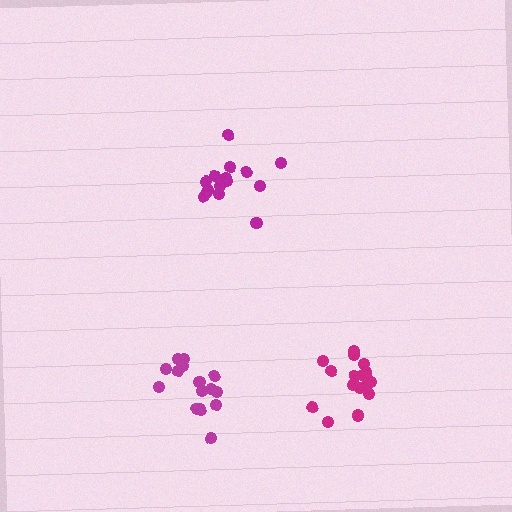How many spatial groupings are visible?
There are 3 spatial groupings.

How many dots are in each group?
Group 1: 15 dots, Group 2: 16 dots, Group 3: 17 dots (48 total).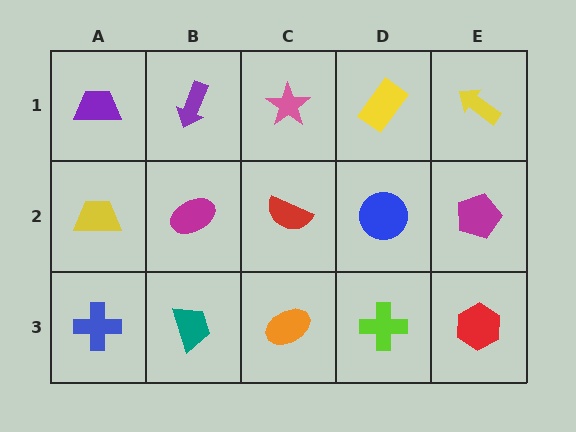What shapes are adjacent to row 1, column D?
A blue circle (row 2, column D), a pink star (row 1, column C), a yellow arrow (row 1, column E).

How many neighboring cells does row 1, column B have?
3.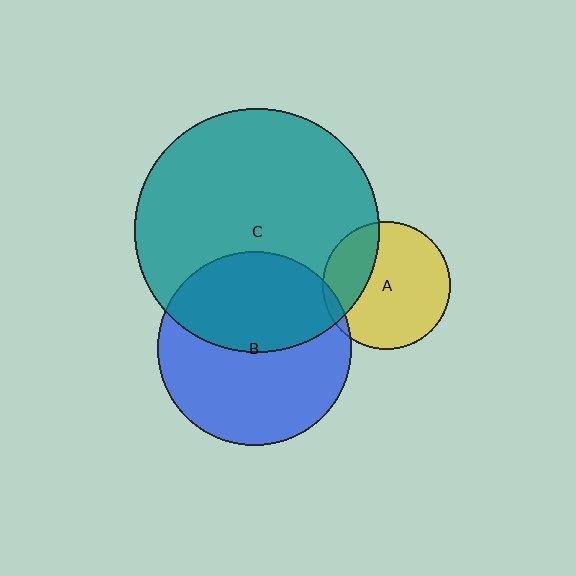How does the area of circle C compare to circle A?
Approximately 3.6 times.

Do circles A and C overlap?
Yes.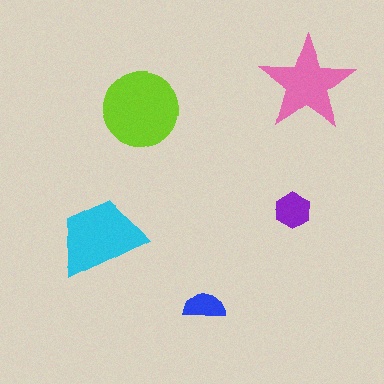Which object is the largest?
The lime circle.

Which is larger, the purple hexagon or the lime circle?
The lime circle.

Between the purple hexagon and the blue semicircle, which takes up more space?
The purple hexagon.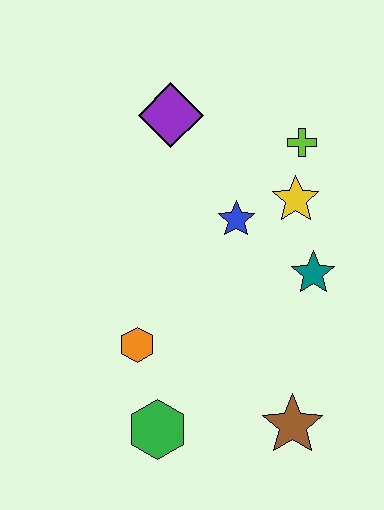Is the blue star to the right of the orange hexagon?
Yes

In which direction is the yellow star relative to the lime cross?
The yellow star is below the lime cross.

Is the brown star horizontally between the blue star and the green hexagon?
No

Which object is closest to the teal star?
The yellow star is closest to the teal star.